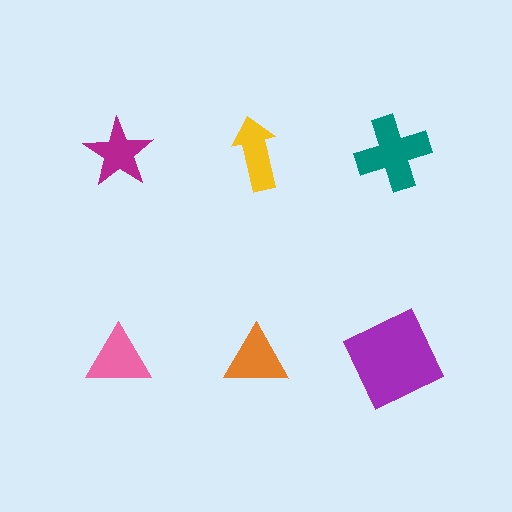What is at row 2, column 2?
An orange triangle.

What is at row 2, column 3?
A purple square.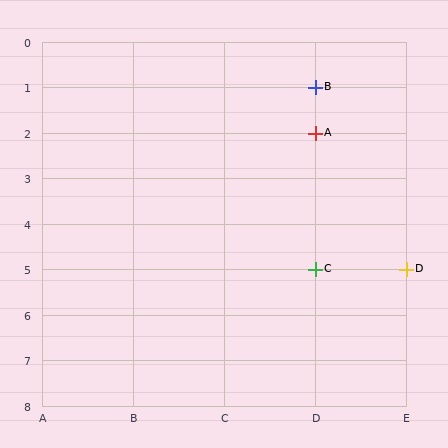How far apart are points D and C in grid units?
Points D and C are 1 column apart.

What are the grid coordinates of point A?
Point A is at grid coordinates (D, 2).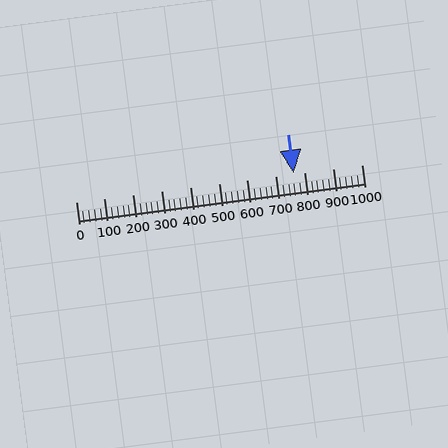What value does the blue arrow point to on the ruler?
The blue arrow points to approximately 764.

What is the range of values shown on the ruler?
The ruler shows values from 0 to 1000.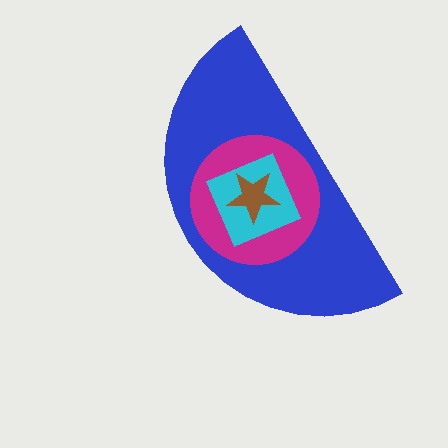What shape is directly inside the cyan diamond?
The brown star.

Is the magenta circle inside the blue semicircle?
Yes.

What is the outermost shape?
The blue semicircle.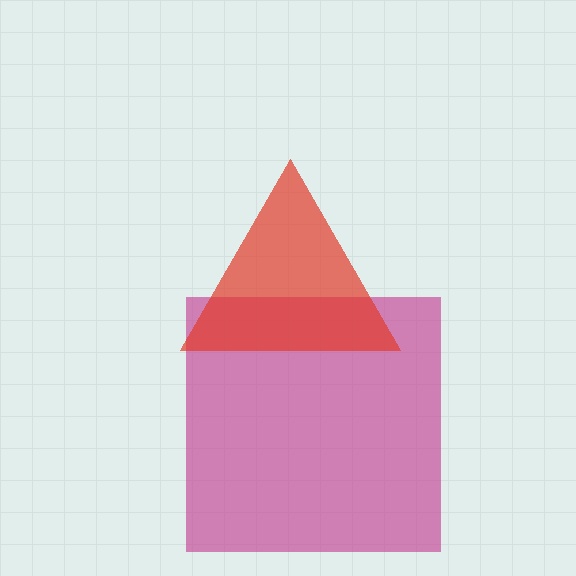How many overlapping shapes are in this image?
There are 2 overlapping shapes in the image.